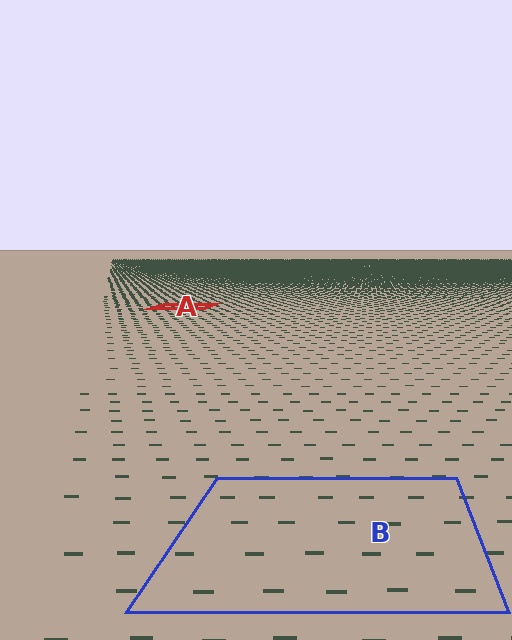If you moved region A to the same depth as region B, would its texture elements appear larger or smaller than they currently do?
They would appear larger. At a closer depth, the same texture elements are projected at a bigger on-screen size.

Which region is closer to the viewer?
Region B is closer. The texture elements there are larger and more spread out.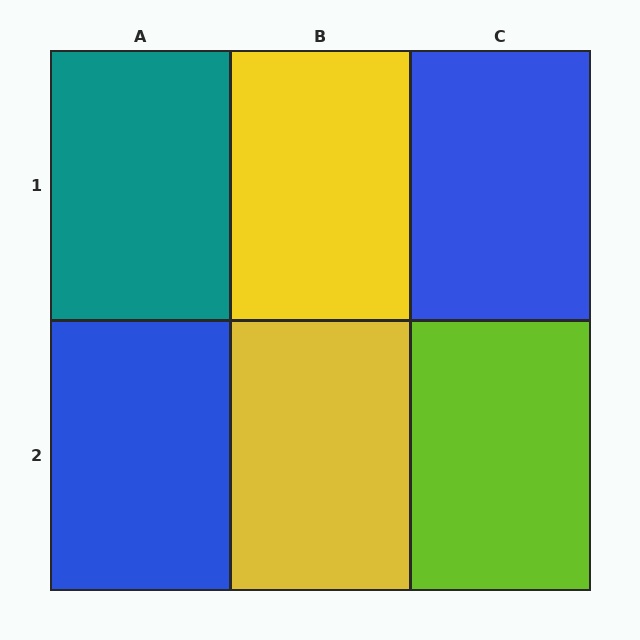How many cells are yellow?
2 cells are yellow.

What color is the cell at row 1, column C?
Blue.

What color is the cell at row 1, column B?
Yellow.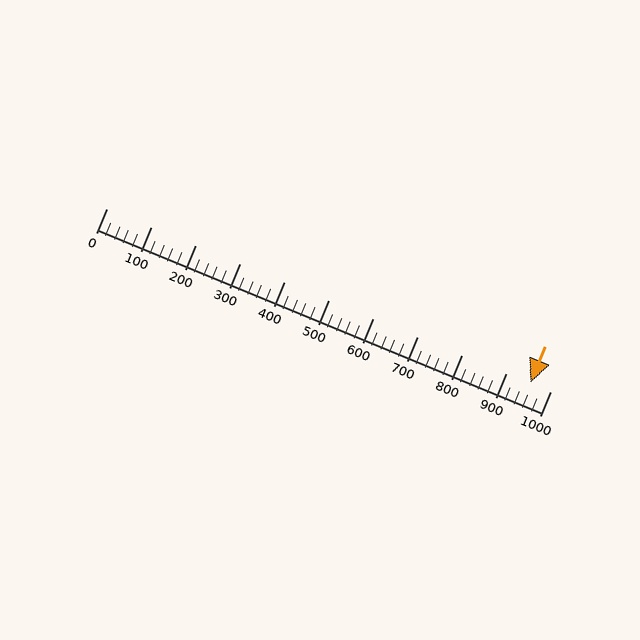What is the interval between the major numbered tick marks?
The major tick marks are spaced 100 units apart.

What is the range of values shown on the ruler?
The ruler shows values from 0 to 1000.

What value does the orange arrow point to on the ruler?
The orange arrow points to approximately 954.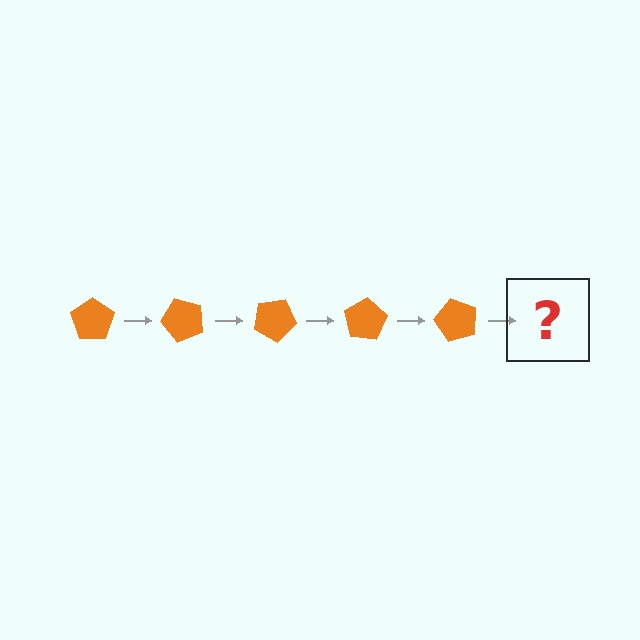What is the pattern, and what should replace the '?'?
The pattern is that the pentagon rotates 50 degrees each step. The '?' should be an orange pentagon rotated 250 degrees.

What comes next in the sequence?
The next element should be an orange pentagon rotated 250 degrees.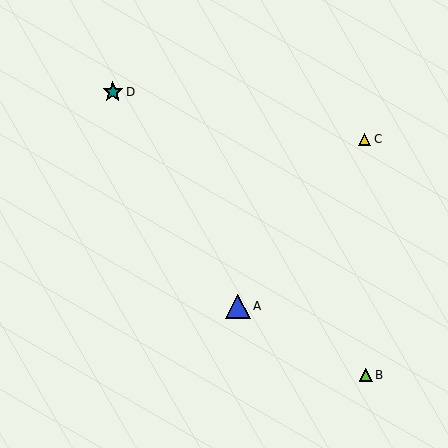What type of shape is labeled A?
Shape A is a blue triangle.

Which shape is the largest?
The blue triangle (labeled A) is the largest.